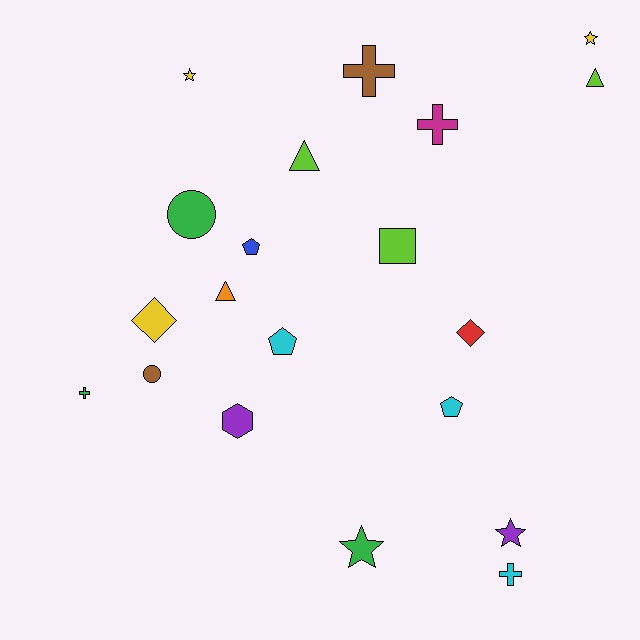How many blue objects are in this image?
There is 1 blue object.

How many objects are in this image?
There are 20 objects.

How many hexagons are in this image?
There is 1 hexagon.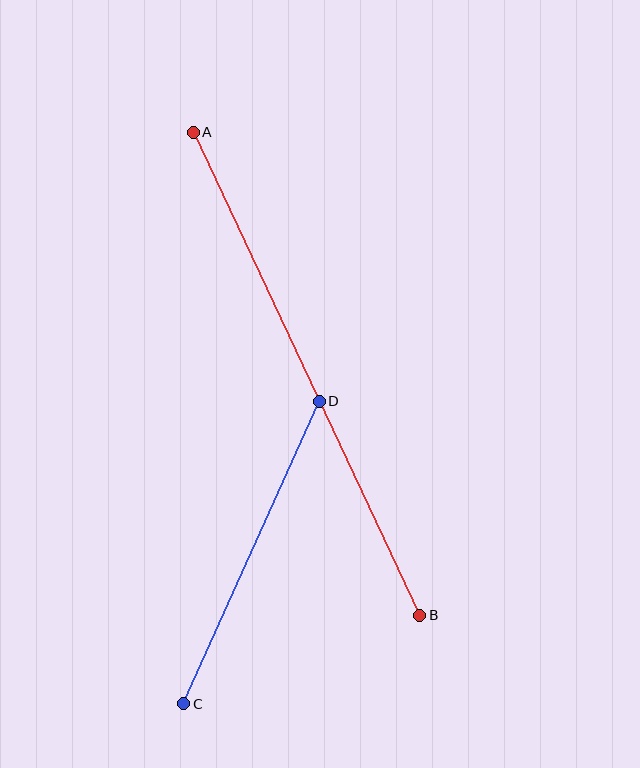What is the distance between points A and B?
The distance is approximately 534 pixels.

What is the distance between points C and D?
The distance is approximately 331 pixels.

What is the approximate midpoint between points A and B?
The midpoint is at approximately (306, 374) pixels.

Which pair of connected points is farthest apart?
Points A and B are farthest apart.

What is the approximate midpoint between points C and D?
The midpoint is at approximately (251, 552) pixels.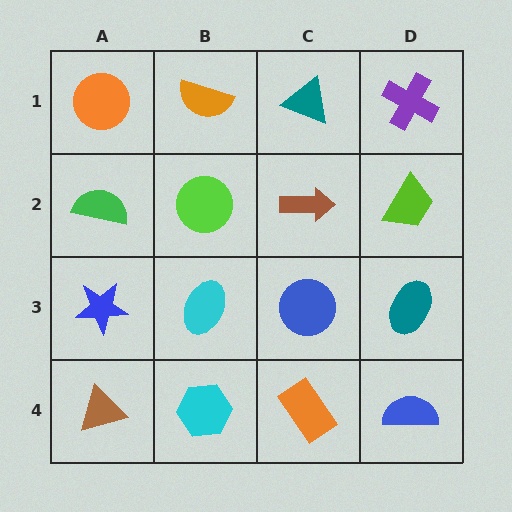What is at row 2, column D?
A lime trapezoid.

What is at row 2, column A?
A green semicircle.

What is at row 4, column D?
A blue semicircle.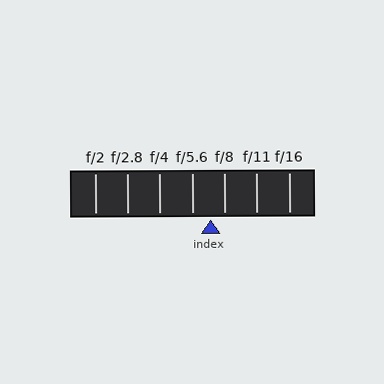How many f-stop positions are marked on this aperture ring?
There are 7 f-stop positions marked.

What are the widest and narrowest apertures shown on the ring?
The widest aperture shown is f/2 and the narrowest is f/16.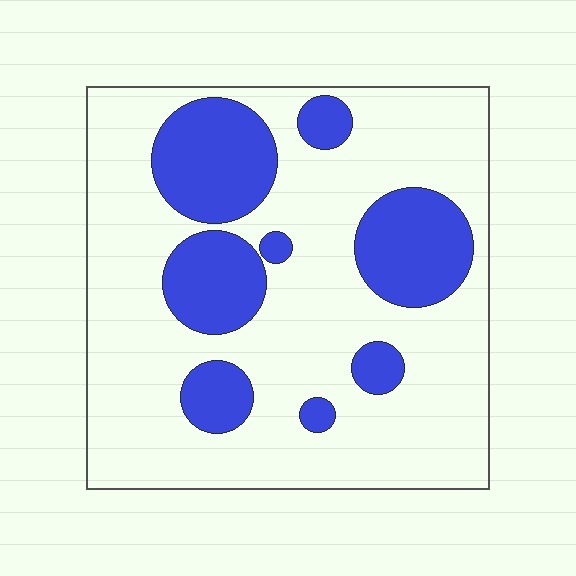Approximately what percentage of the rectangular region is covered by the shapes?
Approximately 25%.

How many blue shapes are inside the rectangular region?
8.